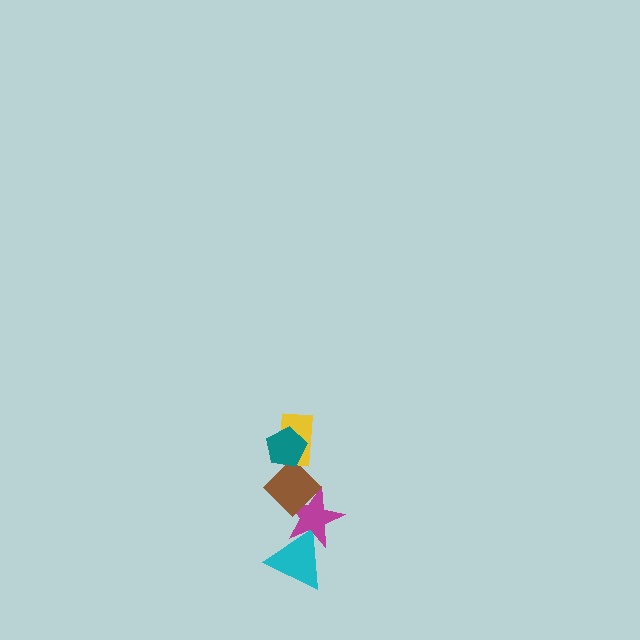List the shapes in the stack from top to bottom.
From top to bottom: the teal pentagon, the yellow rectangle, the brown diamond, the magenta star, the cyan triangle.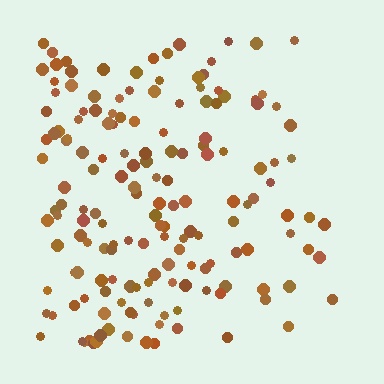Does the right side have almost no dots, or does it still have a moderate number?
Still a moderate number, just noticeably fewer than the left.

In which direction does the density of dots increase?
From right to left, with the left side densest.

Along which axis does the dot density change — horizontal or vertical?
Horizontal.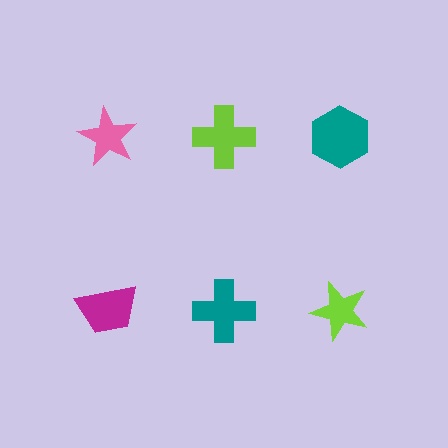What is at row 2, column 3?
A lime star.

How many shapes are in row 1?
3 shapes.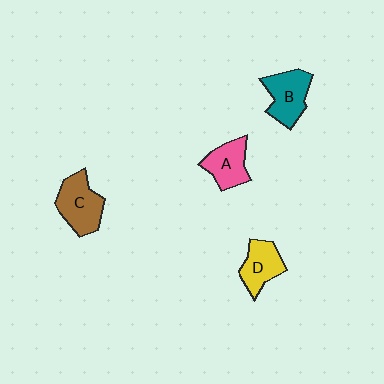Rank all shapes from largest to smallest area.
From largest to smallest: C (brown), B (teal), A (pink), D (yellow).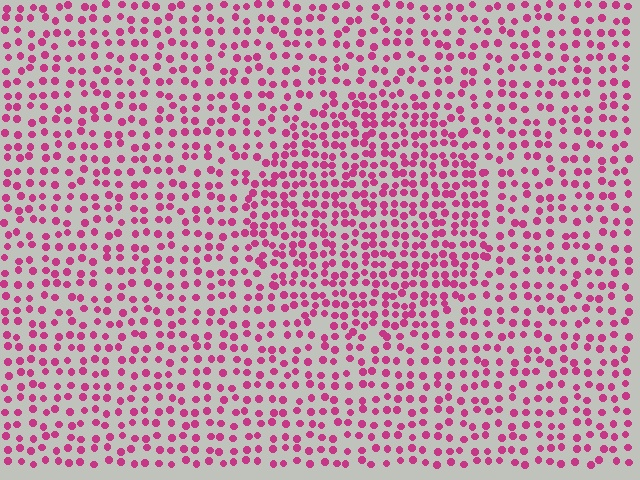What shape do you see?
I see a circle.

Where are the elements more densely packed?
The elements are more densely packed inside the circle boundary.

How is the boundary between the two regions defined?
The boundary is defined by a change in element density (approximately 1.6x ratio). All elements are the same color, size, and shape.